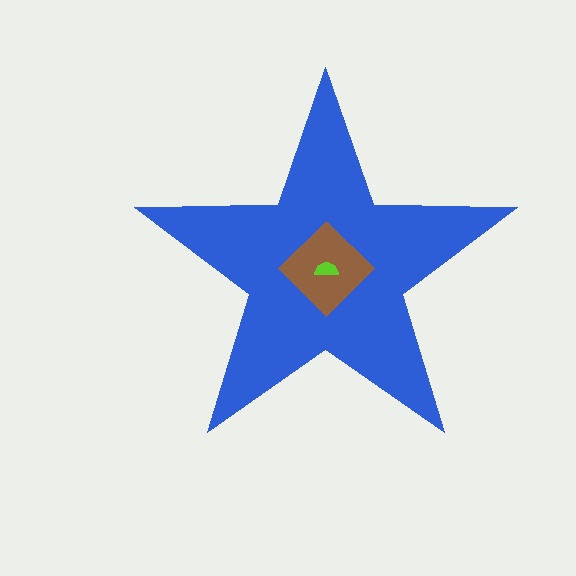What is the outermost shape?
The blue star.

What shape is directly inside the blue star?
The brown diamond.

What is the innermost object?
The lime semicircle.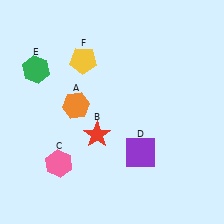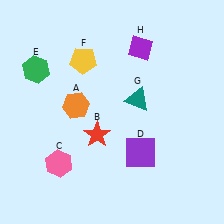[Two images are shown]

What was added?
A teal triangle (G), a purple diamond (H) were added in Image 2.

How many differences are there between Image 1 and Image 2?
There are 2 differences between the two images.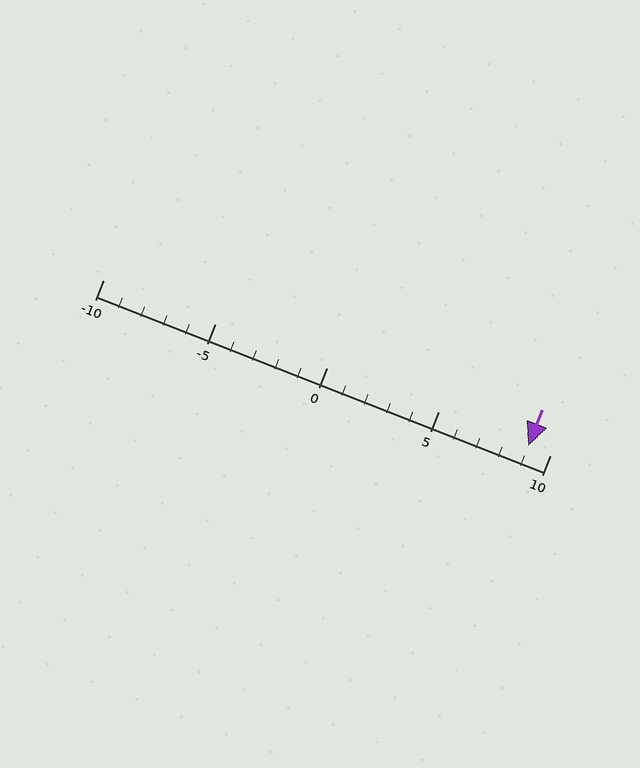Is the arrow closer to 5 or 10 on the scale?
The arrow is closer to 10.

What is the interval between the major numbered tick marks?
The major tick marks are spaced 5 units apart.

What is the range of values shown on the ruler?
The ruler shows values from -10 to 10.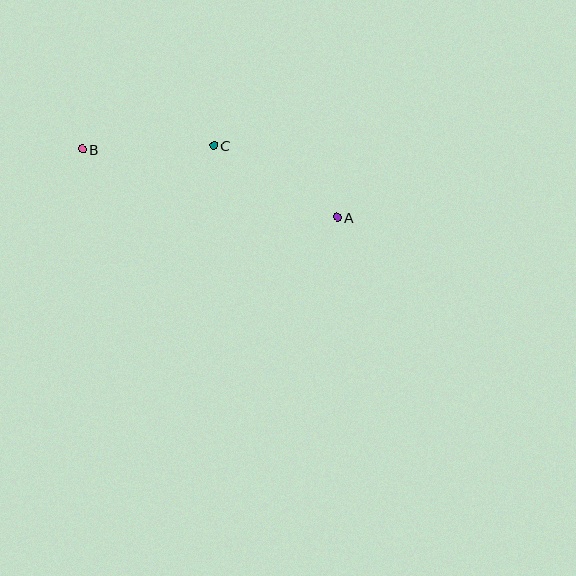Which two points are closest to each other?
Points B and C are closest to each other.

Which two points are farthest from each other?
Points A and B are farthest from each other.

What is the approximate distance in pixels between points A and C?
The distance between A and C is approximately 143 pixels.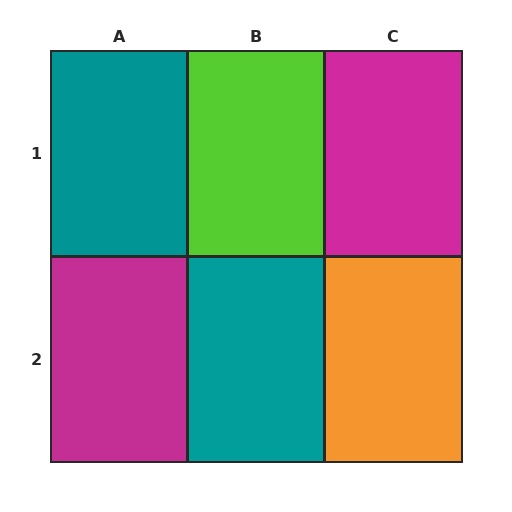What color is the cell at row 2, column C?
Orange.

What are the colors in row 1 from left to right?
Teal, lime, magenta.